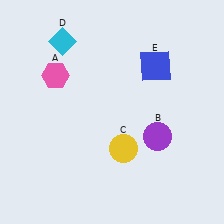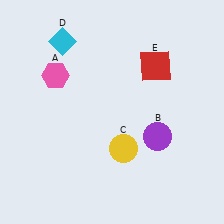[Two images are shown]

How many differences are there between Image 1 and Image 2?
There is 1 difference between the two images.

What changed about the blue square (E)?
In Image 1, E is blue. In Image 2, it changed to red.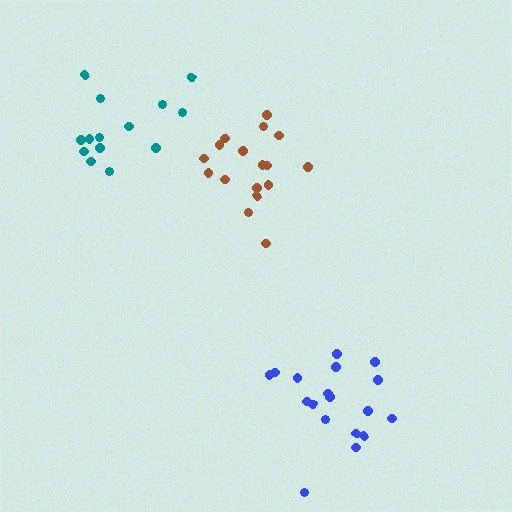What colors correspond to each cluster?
The clusters are colored: blue, brown, teal.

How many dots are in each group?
Group 1: 18 dots, Group 2: 17 dots, Group 3: 14 dots (49 total).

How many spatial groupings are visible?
There are 3 spatial groupings.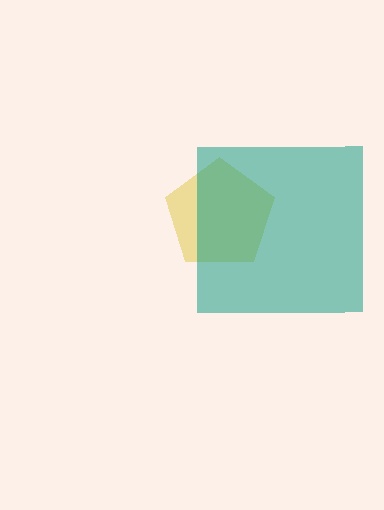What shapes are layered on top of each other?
The layered shapes are: a yellow pentagon, a teal square.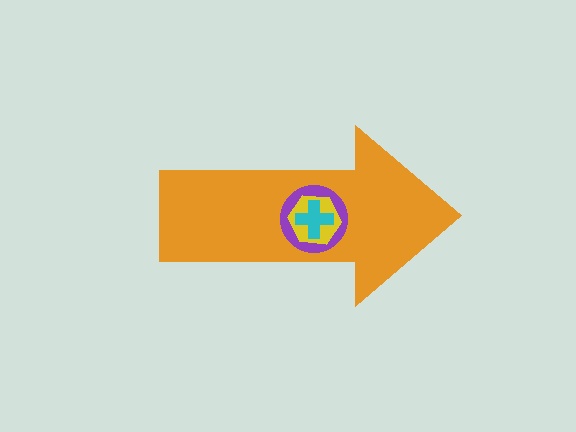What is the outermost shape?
The orange arrow.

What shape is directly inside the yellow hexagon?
The cyan cross.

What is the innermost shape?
The cyan cross.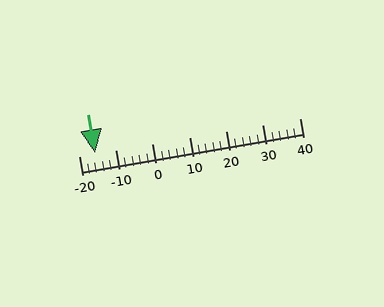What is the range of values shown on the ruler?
The ruler shows values from -20 to 40.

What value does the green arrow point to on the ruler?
The green arrow points to approximately -16.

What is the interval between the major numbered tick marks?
The major tick marks are spaced 10 units apart.